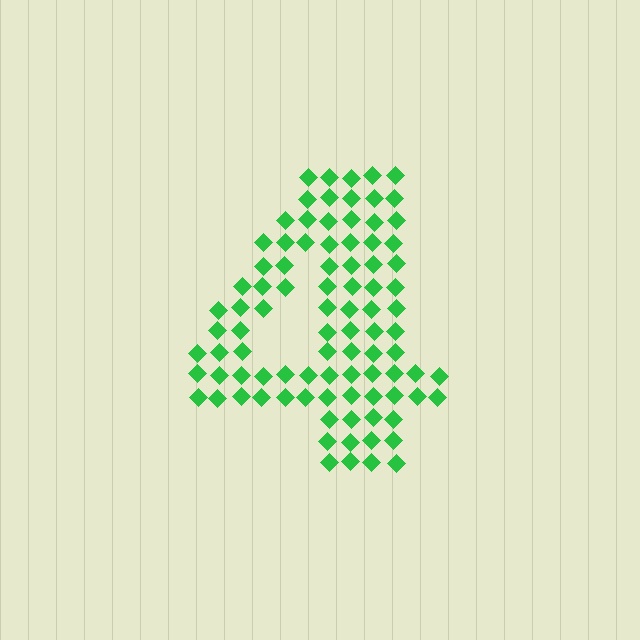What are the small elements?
The small elements are diamonds.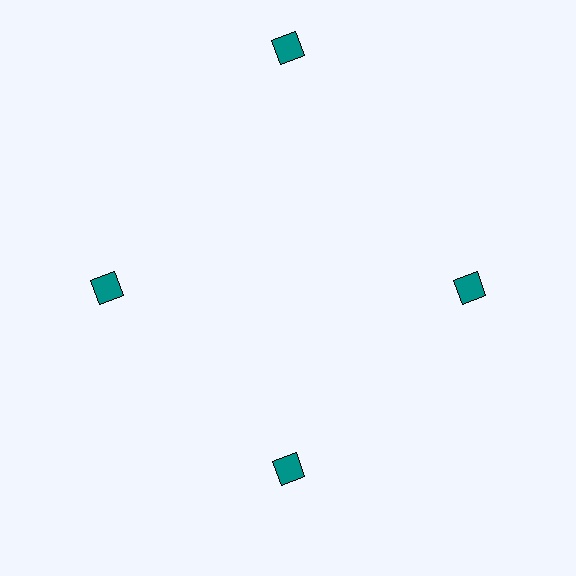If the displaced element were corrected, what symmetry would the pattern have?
It would have 4-fold rotational symmetry — the pattern would map onto itself every 90 degrees.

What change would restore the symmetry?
The symmetry would be restored by moving it inward, back onto the ring so that all 4 diamonds sit at equal angles and equal distance from the center.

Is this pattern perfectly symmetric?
No. The 4 teal diamonds are arranged in a ring, but one element near the 12 o'clock position is pushed outward from the center, breaking the 4-fold rotational symmetry.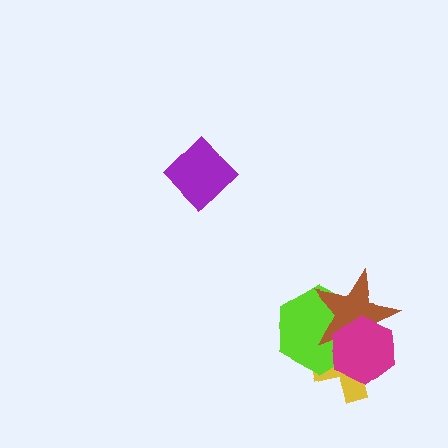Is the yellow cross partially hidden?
Yes, it is partially covered by another shape.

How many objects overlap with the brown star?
3 objects overlap with the brown star.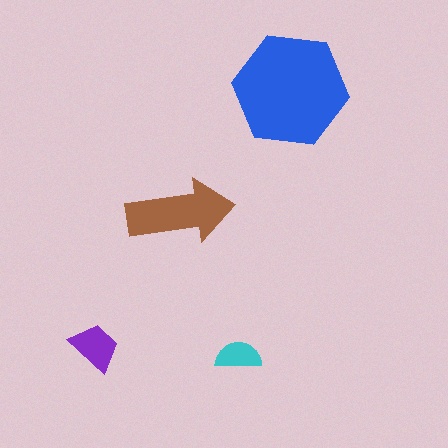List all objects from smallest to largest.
The cyan semicircle, the purple trapezoid, the brown arrow, the blue hexagon.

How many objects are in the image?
There are 4 objects in the image.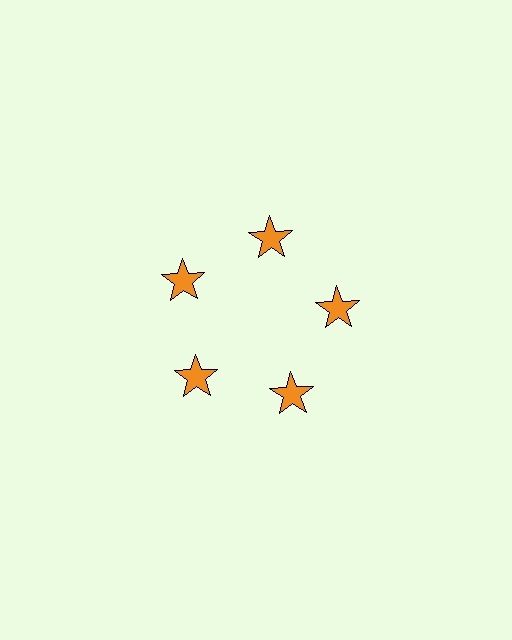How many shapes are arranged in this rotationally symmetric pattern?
There are 5 shapes, arranged in 5 groups of 1.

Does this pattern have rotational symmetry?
Yes, this pattern has 5-fold rotational symmetry. It looks the same after rotating 72 degrees around the center.